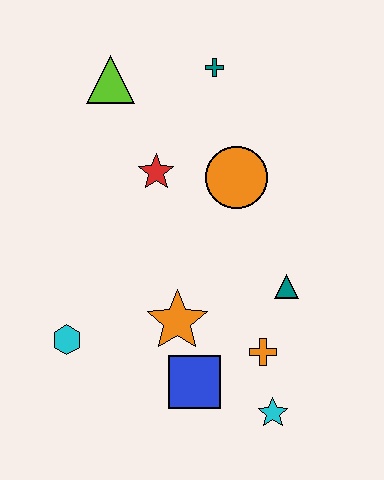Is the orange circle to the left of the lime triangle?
No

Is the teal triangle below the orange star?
No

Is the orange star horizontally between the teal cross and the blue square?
No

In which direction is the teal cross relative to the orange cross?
The teal cross is above the orange cross.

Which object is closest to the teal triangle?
The orange cross is closest to the teal triangle.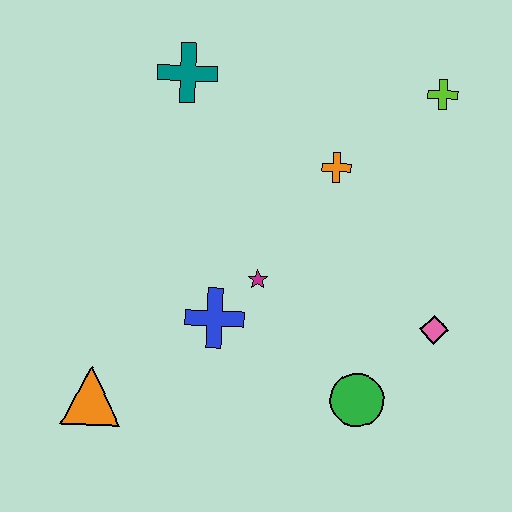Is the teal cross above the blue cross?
Yes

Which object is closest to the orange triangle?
The blue cross is closest to the orange triangle.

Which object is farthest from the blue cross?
The lime cross is farthest from the blue cross.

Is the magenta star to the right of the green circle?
No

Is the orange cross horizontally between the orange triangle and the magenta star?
No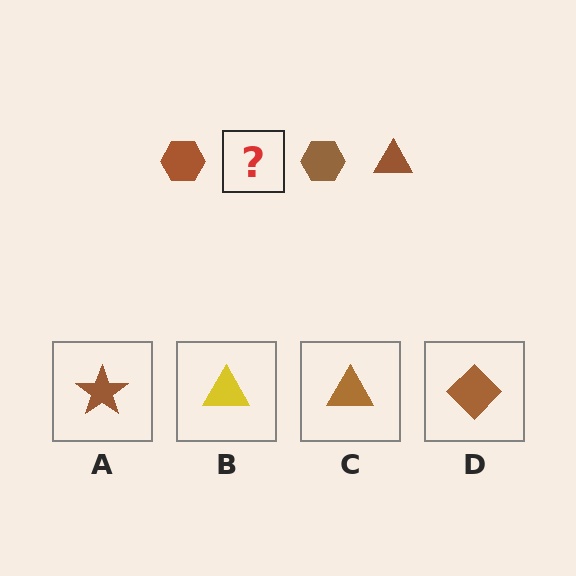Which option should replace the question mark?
Option C.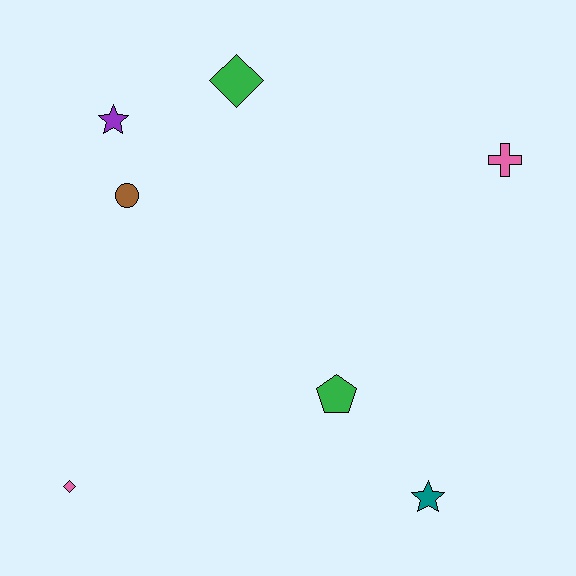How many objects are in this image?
There are 7 objects.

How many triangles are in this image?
There are no triangles.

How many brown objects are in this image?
There is 1 brown object.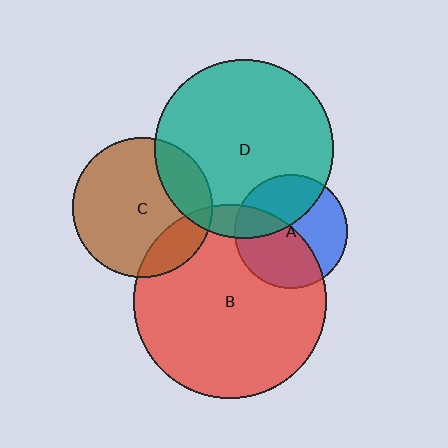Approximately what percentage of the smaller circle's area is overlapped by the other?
Approximately 20%.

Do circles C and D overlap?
Yes.